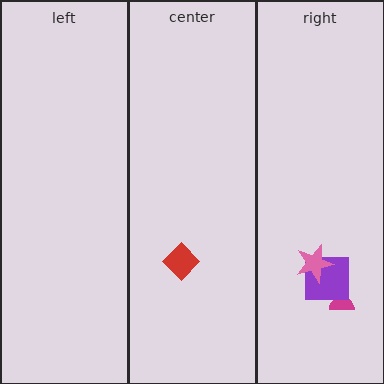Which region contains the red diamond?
The center region.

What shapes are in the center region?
The red diamond.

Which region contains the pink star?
The right region.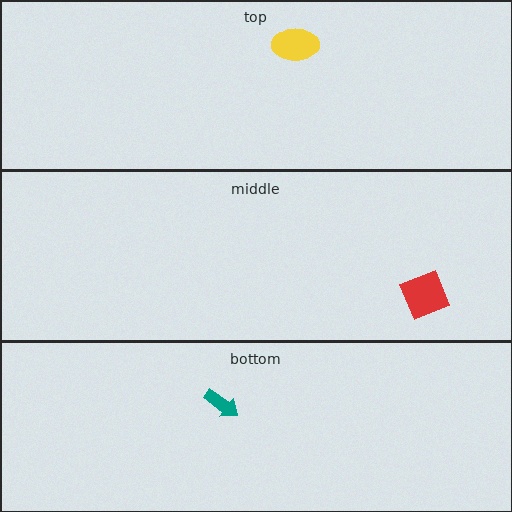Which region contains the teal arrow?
The bottom region.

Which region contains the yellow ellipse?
The top region.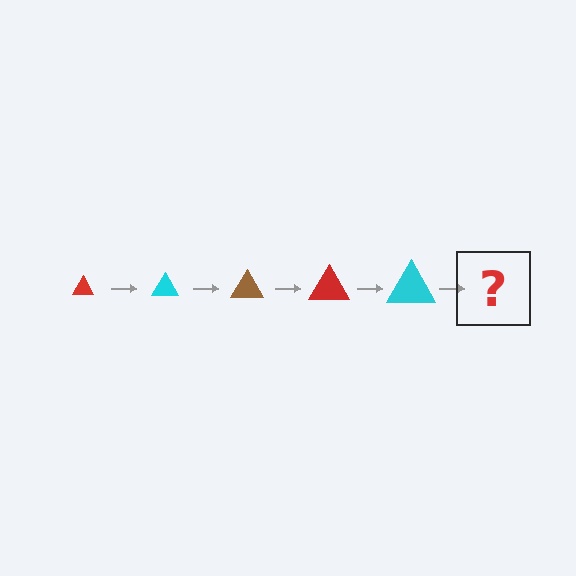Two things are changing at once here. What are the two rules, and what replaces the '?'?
The two rules are that the triangle grows larger each step and the color cycles through red, cyan, and brown. The '?' should be a brown triangle, larger than the previous one.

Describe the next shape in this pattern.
It should be a brown triangle, larger than the previous one.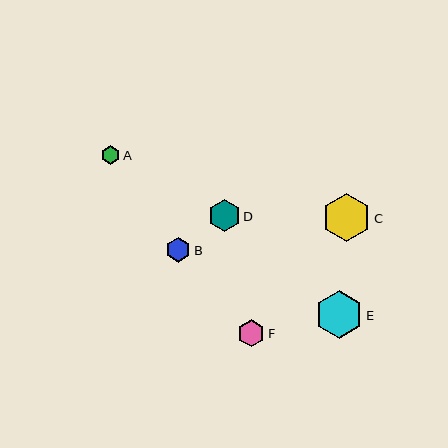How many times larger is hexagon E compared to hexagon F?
Hexagon E is approximately 1.8 times the size of hexagon F.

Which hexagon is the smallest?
Hexagon A is the smallest with a size of approximately 18 pixels.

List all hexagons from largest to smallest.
From largest to smallest: C, E, D, F, B, A.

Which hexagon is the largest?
Hexagon C is the largest with a size of approximately 48 pixels.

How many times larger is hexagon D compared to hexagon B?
Hexagon D is approximately 1.3 times the size of hexagon B.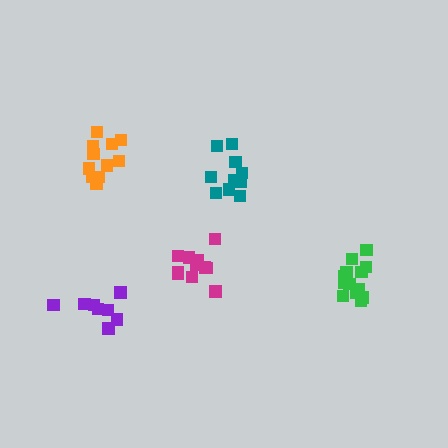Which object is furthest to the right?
The green cluster is rightmost.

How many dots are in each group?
Group 1: 11 dots, Group 2: 10 dots, Group 3: 13 dots, Group 4: 8 dots, Group 5: 13 dots (55 total).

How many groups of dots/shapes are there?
There are 5 groups.